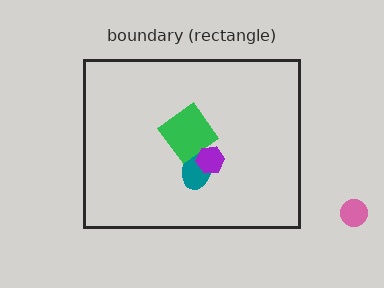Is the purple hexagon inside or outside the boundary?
Inside.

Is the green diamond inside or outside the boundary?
Inside.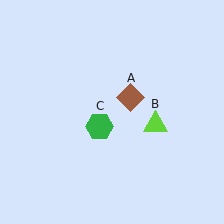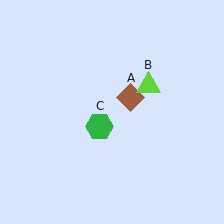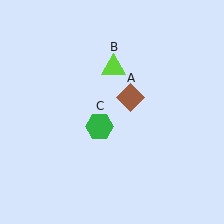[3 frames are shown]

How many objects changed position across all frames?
1 object changed position: lime triangle (object B).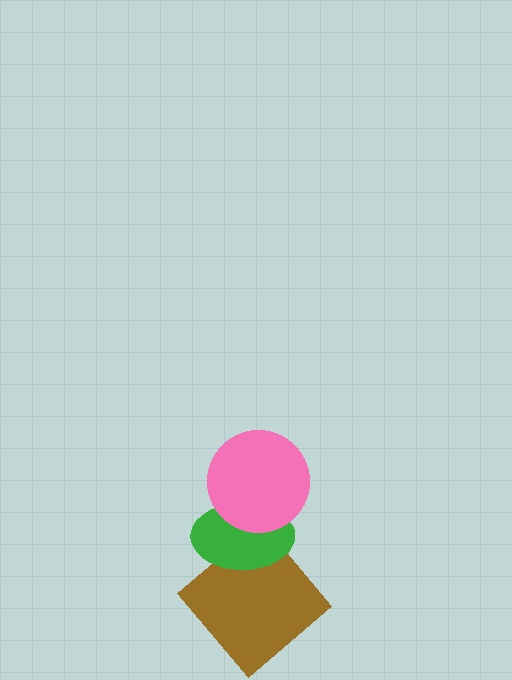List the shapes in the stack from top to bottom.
From top to bottom: the pink circle, the green ellipse, the brown diamond.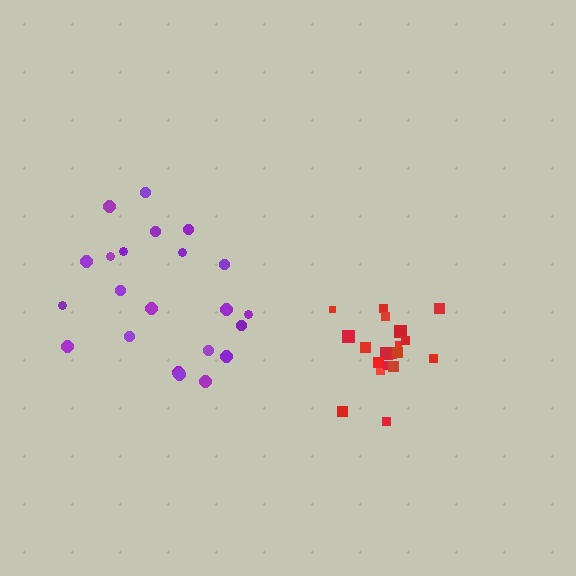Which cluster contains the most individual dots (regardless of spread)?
Purple (22).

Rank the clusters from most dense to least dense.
red, purple.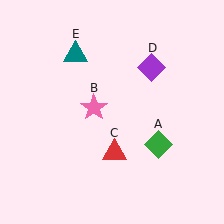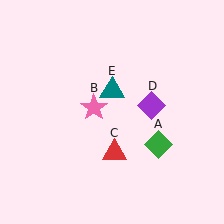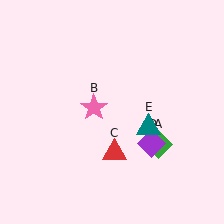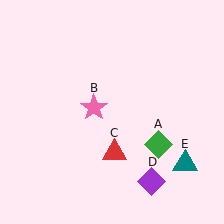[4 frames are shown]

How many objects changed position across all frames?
2 objects changed position: purple diamond (object D), teal triangle (object E).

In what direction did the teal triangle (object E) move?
The teal triangle (object E) moved down and to the right.